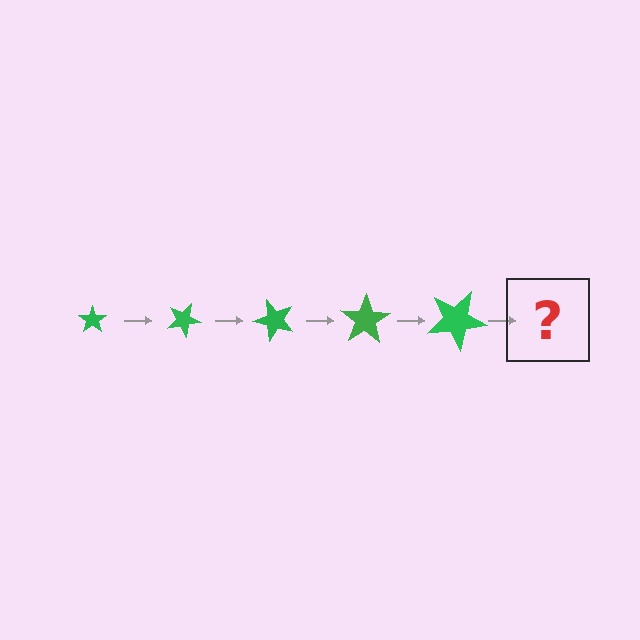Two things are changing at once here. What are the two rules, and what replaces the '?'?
The two rules are that the star grows larger each step and it rotates 25 degrees each step. The '?' should be a star, larger than the previous one and rotated 125 degrees from the start.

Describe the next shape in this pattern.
It should be a star, larger than the previous one and rotated 125 degrees from the start.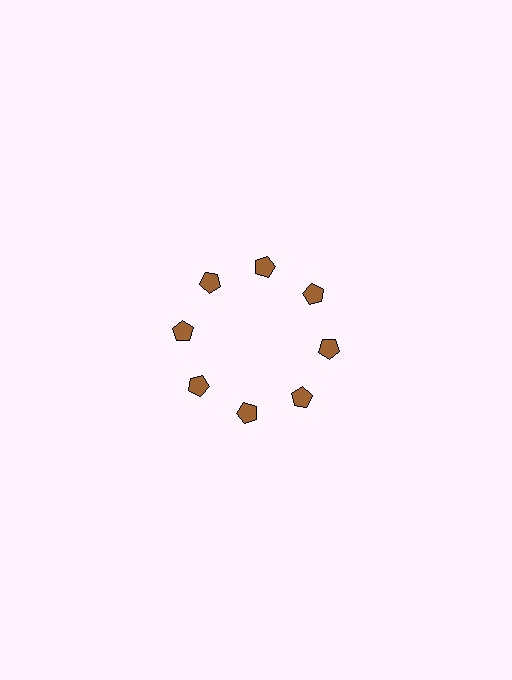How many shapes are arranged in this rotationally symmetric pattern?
There are 8 shapes, arranged in 8 groups of 1.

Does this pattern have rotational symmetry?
Yes, this pattern has 8-fold rotational symmetry. It looks the same after rotating 45 degrees around the center.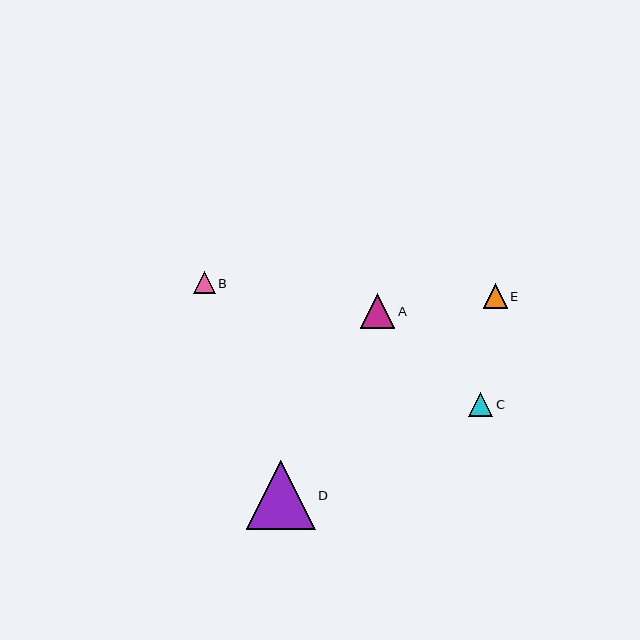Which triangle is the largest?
Triangle D is the largest with a size of approximately 68 pixels.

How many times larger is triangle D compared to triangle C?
Triangle D is approximately 2.8 times the size of triangle C.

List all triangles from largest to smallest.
From largest to smallest: D, A, C, E, B.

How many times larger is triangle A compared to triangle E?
Triangle A is approximately 1.4 times the size of triangle E.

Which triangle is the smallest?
Triangle B is the smallest with a size of approximately 22 pixels.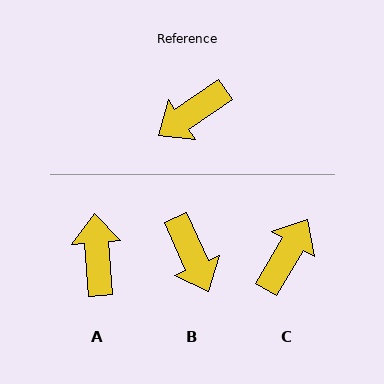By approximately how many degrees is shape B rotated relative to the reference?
Approximately 80 degrees counter-clockwise.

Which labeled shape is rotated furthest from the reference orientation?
C, about 155 degrees away.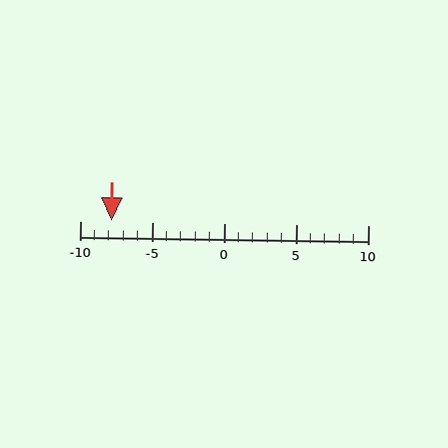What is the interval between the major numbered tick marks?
The major tick marks are spaced 5 units apart.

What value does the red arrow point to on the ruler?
The red arrow points to approximately -8.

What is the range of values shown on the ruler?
The ruler shows values from -10 to 10.